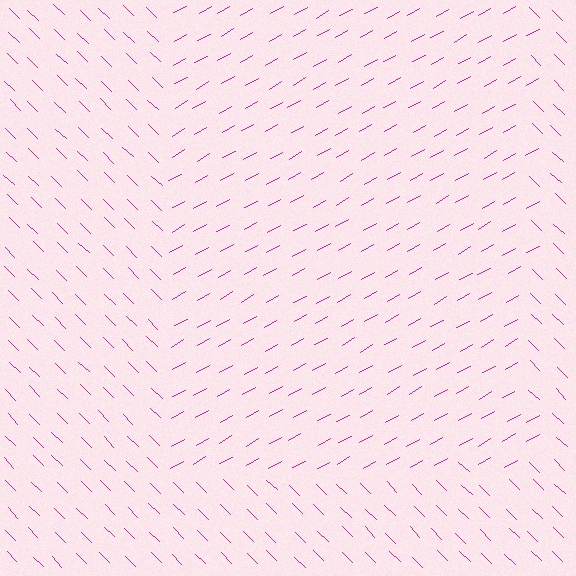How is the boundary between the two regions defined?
The boundary is defined purely by a change in line orientation (approximately 74 degrees difference). All lines are the same color and thickness.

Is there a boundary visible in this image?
Yes, there is a texture boundary formed by a change in line orientation.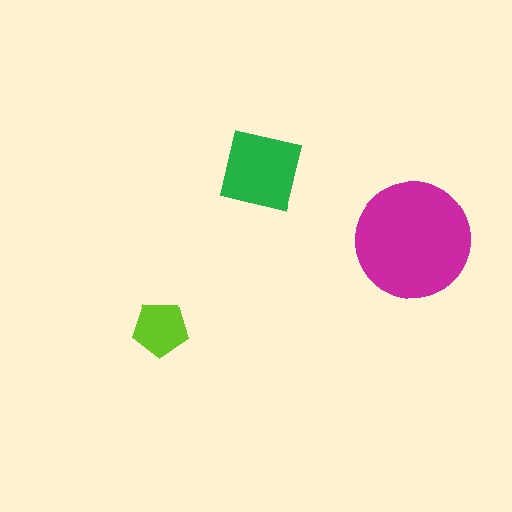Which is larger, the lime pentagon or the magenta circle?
The magenta circle.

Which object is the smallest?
The lime pentagon.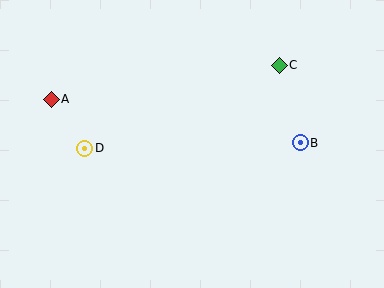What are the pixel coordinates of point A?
Point A is at (51, 99).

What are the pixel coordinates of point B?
Point B is at (300, 143).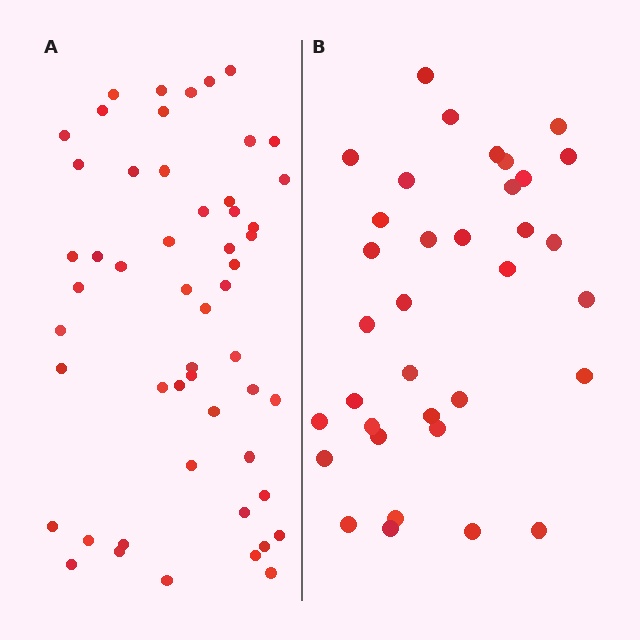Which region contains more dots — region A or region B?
Region A (the left region) has more dots.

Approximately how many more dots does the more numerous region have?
Region A has approximately 20 more dots than region B.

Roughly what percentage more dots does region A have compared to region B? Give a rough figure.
About 50% more.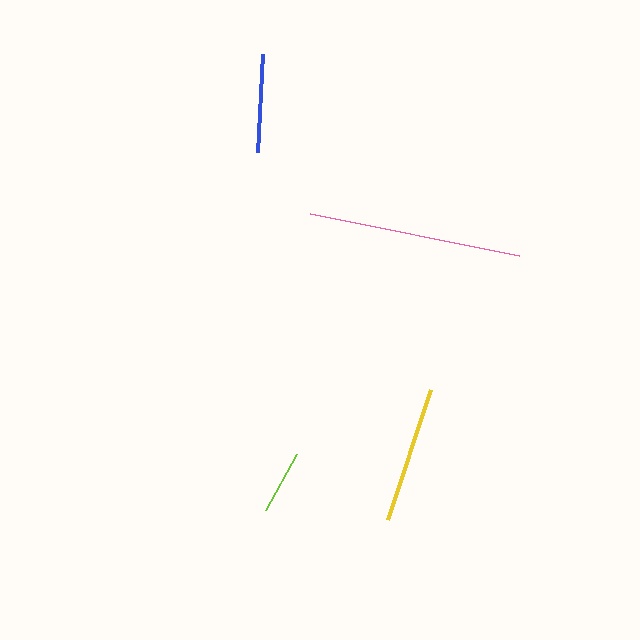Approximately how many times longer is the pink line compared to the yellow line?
The pink line is approximately 1.6 times the length of the yellow line.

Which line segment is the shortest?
The lime line is the shortest at approximately 64 pixels.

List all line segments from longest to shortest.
From longest to shortest: pink, yellow, blue, lime.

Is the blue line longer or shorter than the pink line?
The pink line is longer than the blue line.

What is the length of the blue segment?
The blue segment is approximately 98 pixels long.